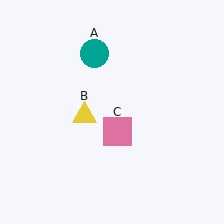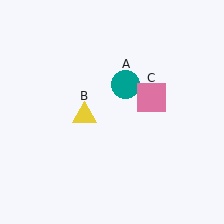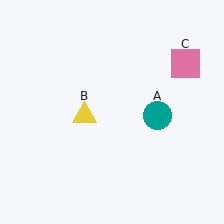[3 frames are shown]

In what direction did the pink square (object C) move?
The pink square (object C) moved up and to the right.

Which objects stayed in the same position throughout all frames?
Yellow triangle (object B) remained stationary.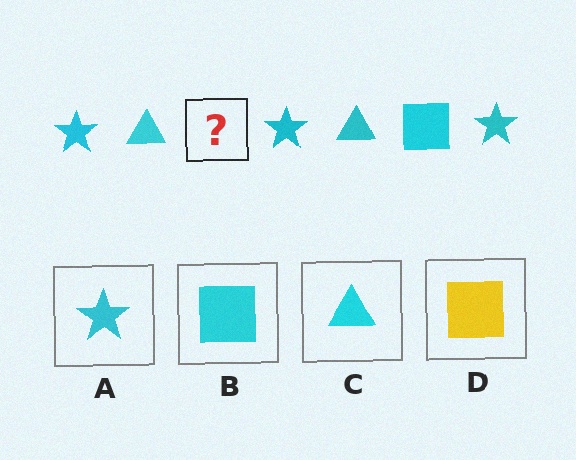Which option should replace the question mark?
Option B.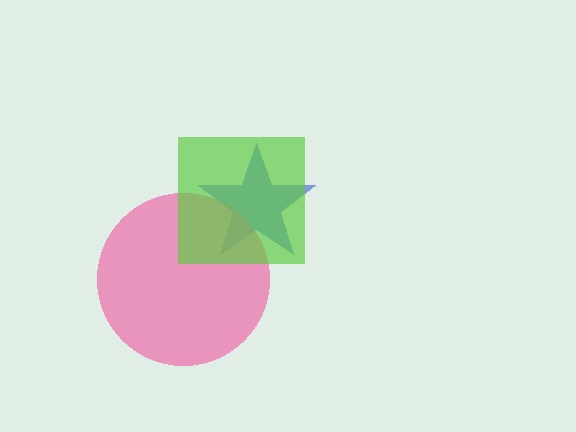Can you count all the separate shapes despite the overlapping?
Yes, there are 3 separate shapes.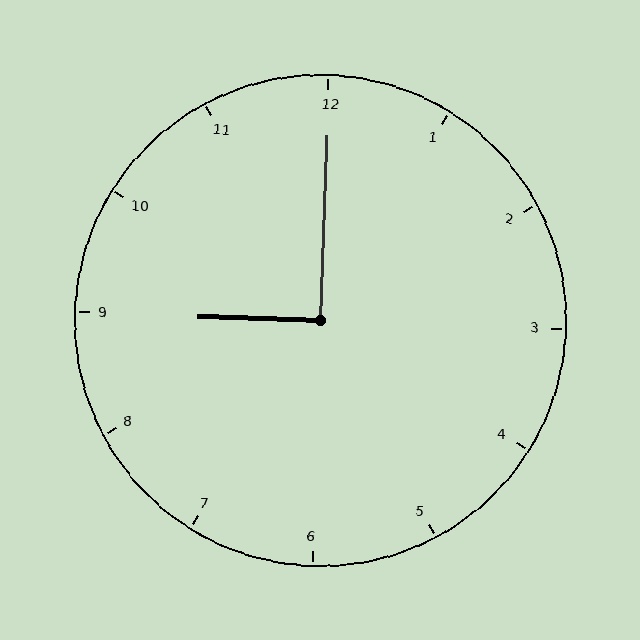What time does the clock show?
9:00.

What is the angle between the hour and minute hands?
Approximately 90 degrees.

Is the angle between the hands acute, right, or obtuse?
It is right.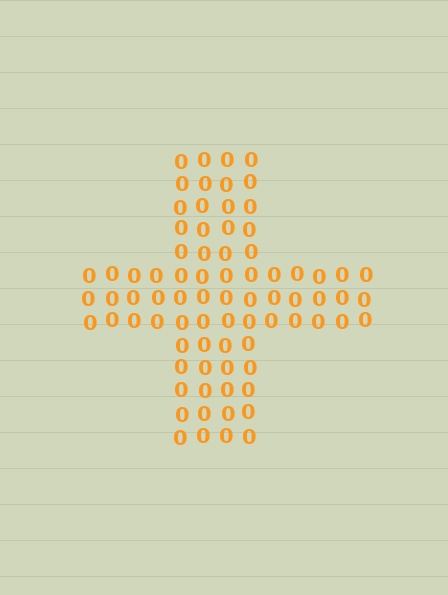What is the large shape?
The large shape is a cross.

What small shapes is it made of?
It is made of small digit 0's.